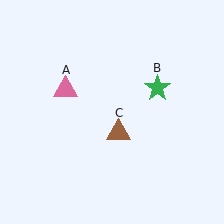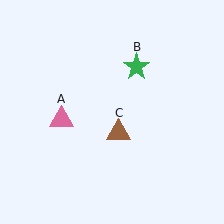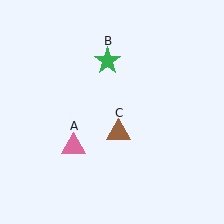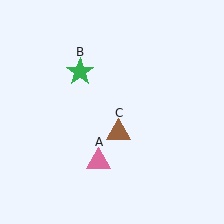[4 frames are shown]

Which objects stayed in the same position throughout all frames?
Brown triangle (object C) remained stationary.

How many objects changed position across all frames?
2 objects changed position: pink triangle (object A), green star (object B).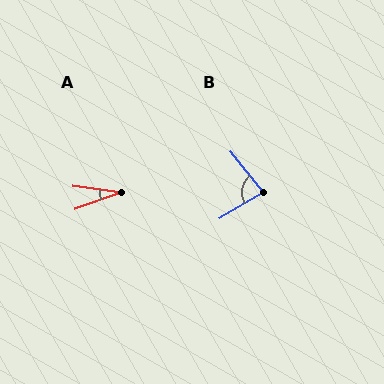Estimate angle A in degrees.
Approximately 27 degrees.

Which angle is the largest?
B, at approximately 82 degrees.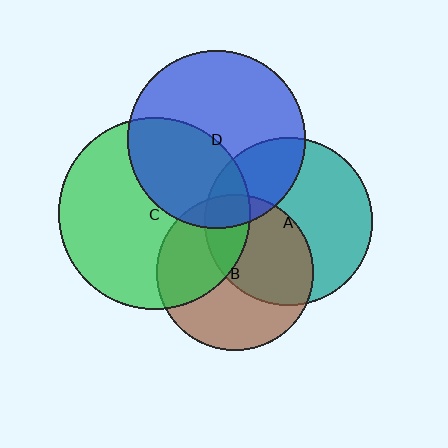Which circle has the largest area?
Circle C (green).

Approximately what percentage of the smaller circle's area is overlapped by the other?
Approximately 25%.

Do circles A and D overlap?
Yes.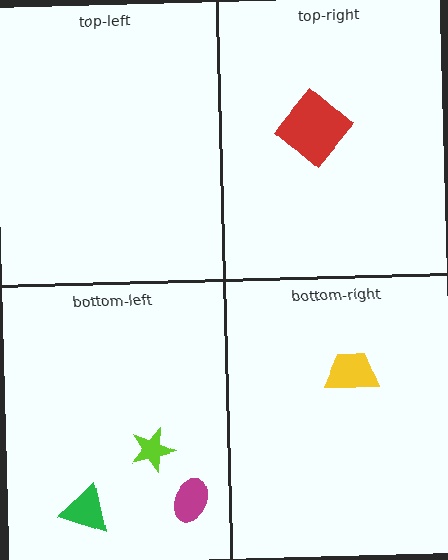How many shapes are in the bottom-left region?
3.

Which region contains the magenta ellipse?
The bottom-left region.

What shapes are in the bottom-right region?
The yellow trapezoid.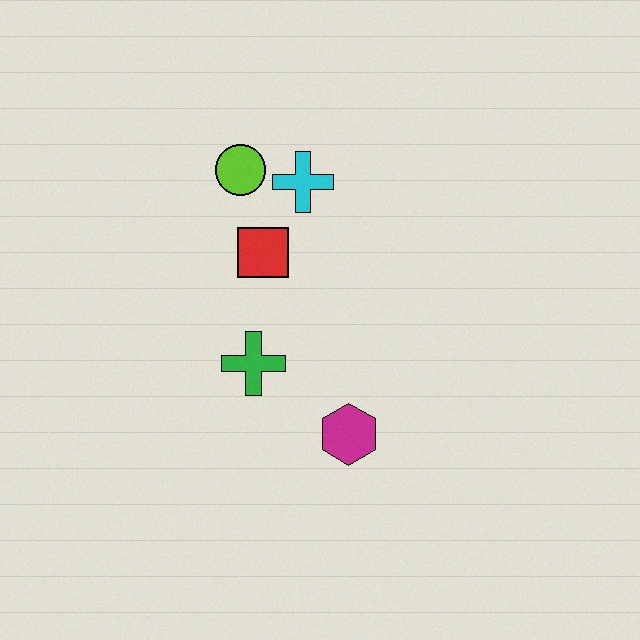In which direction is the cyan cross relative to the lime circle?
The cyan cross is to the right of the lime circle.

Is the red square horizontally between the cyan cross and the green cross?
Yes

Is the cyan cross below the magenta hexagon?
No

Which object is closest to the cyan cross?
The lime circle is closest to the cyan cross.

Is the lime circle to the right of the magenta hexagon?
No